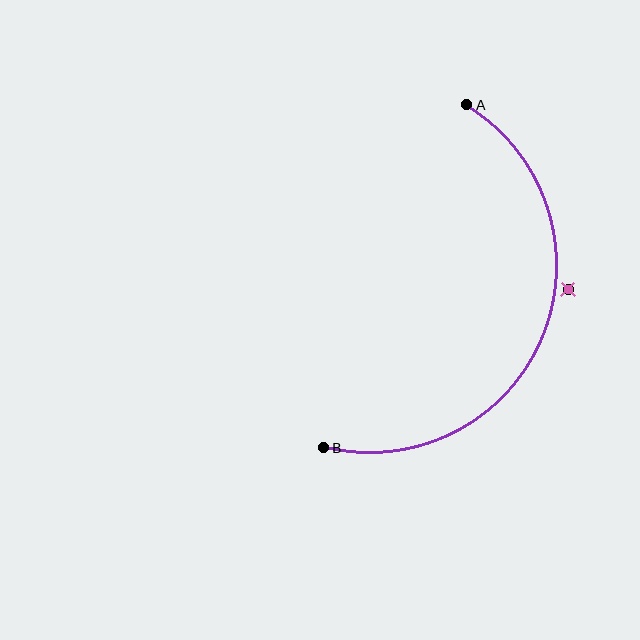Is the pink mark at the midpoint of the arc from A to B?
No — the pink mark does not lie on the arc at all. It sits slightly outside the curve.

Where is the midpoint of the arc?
The arc midpoint is the point on the curve farthest from the straight line joining A and B. It sits to the right of that line.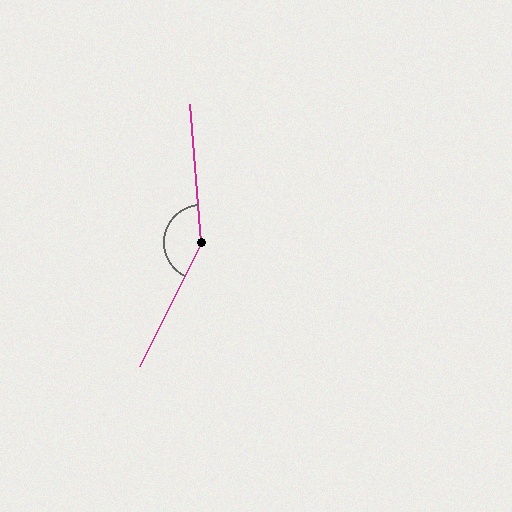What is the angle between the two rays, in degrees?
Approximately 149 degrees.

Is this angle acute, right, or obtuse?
It is obtuse.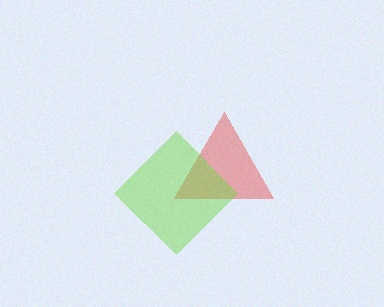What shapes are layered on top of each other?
The layered shapes are: a red triangle, a lime diamond.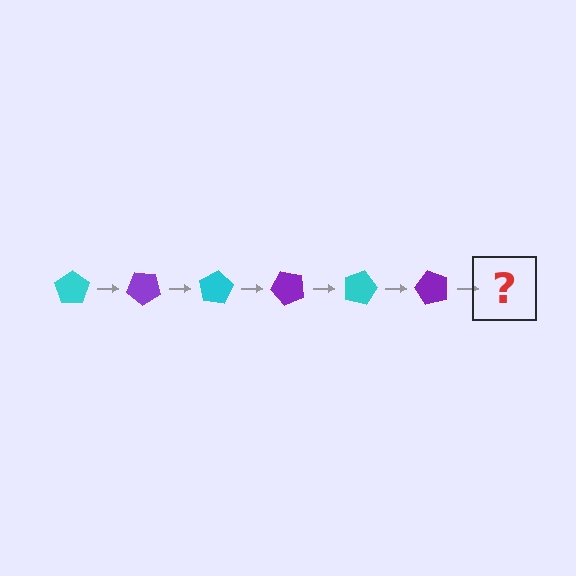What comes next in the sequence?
The next element should be a cyan pentagon, rotated 240 degrees from the start.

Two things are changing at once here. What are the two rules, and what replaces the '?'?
The two rules are that it rotates 40 degrees each step and the color cycles through cyan and purple. The '?' should be a cyan pentagon, rotated 240 degrees from the start.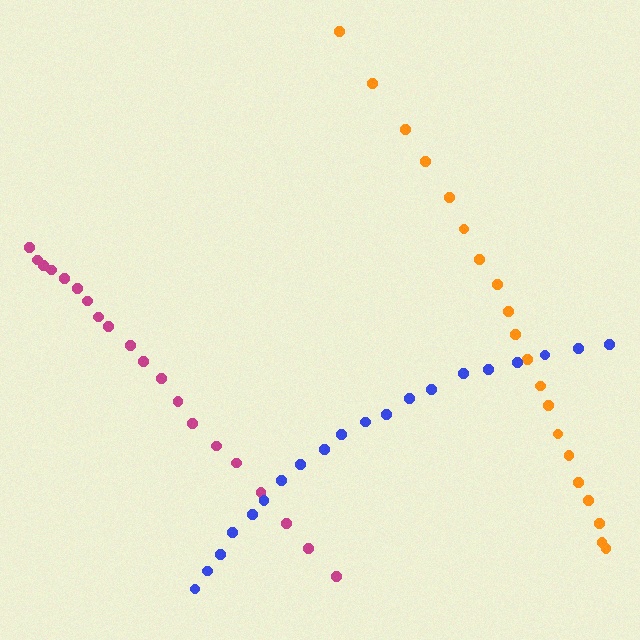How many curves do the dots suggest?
There are 3 distinct paths.